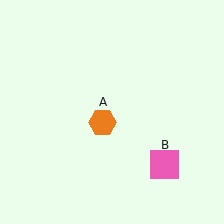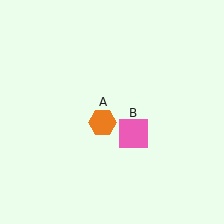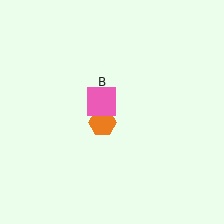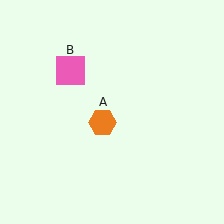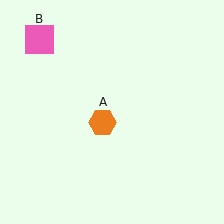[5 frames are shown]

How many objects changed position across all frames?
1 object changed position: pink square (object B).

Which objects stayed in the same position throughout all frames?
Orange hexagon (object A) remained stationary.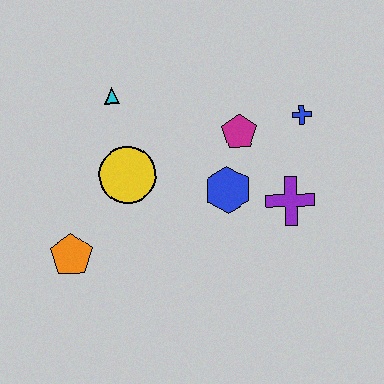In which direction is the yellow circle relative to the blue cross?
The yellow circle is to the left of the blue cross.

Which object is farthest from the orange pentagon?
The blue cross is farthest from the orange pentagon.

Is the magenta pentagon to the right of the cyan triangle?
Yes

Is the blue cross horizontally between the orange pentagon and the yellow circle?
No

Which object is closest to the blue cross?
The magenta pentagon is closest to the blue cross.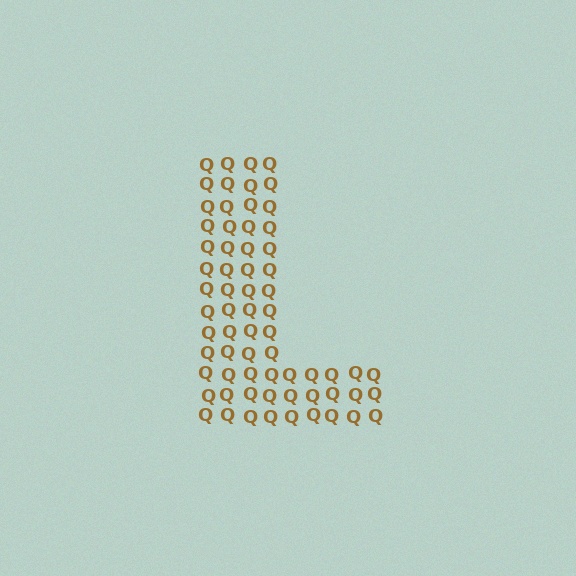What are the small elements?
The small elements are letter Q's.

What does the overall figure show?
The overall figure shows the letter L.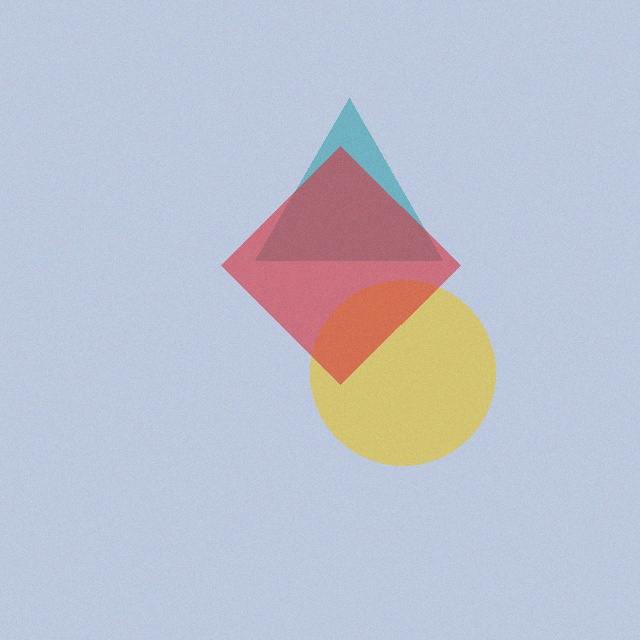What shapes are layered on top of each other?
The layered shapes are: a yellow circle, a teal triangle, a red diamond.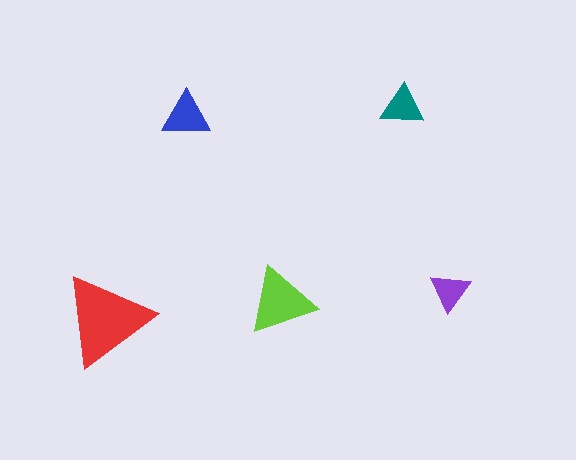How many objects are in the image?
There are 5 objects in the image.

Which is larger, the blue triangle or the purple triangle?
The blue one.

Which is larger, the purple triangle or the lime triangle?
The lime one.